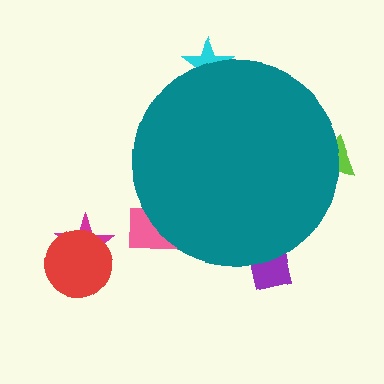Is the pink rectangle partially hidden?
Yes, the pink rectangle is partially hidden behind the teal circle.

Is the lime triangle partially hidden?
Yes, the lime triangle is partially hidden behind the teal circle.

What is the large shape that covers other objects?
A teal circle.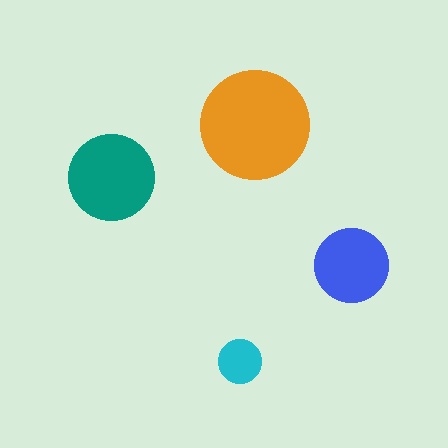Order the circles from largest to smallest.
the orange one, the teal one, the blue one, the cyan one.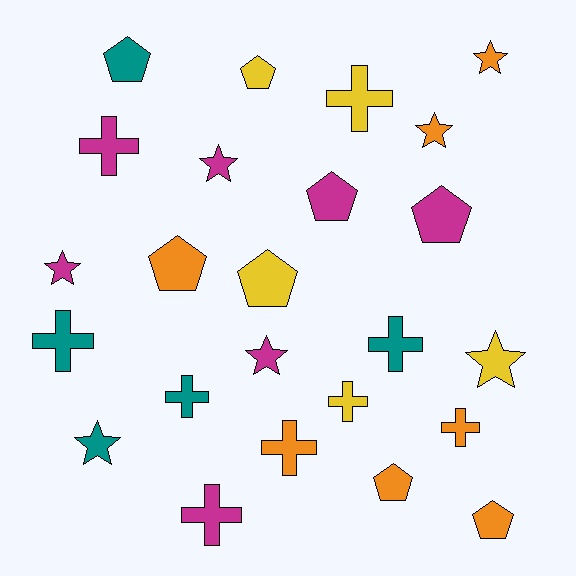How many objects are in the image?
There are 24 objects.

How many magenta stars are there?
There are 3 magenta stars.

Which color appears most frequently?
Orange, with 7 objects.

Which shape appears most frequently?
Cross, with 9 objects.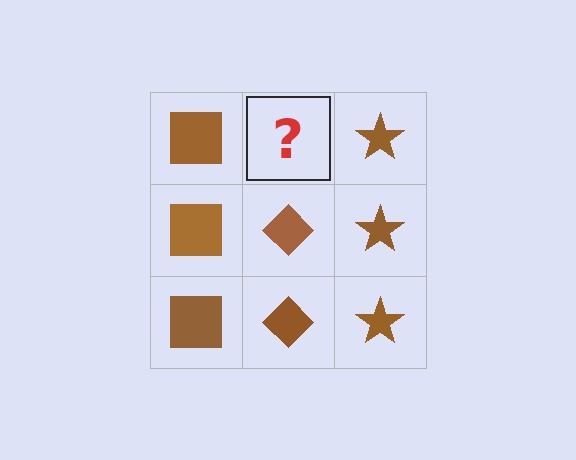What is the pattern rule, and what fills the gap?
The rule is that each column has a consistent shape. The gap should be filled with a brown diamond.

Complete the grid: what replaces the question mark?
The question mark should be replaced with a brown diamond.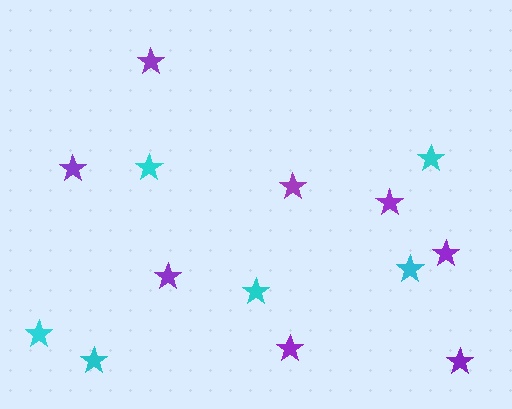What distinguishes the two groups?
There are 2 groups: one group of purple stars (8) and one group of cyan stars (6).